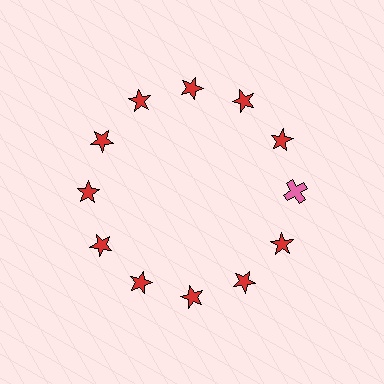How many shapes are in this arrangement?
There are 12 shapes arranged in a ring pattern.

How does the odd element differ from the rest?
It differs in both color (pink instead of red) and shape (cross instead of star).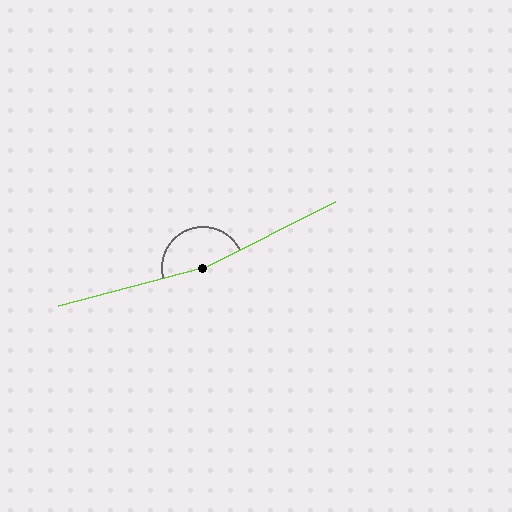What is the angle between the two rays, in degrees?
Approximately 168 degrees.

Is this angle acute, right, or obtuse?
It is obtuse.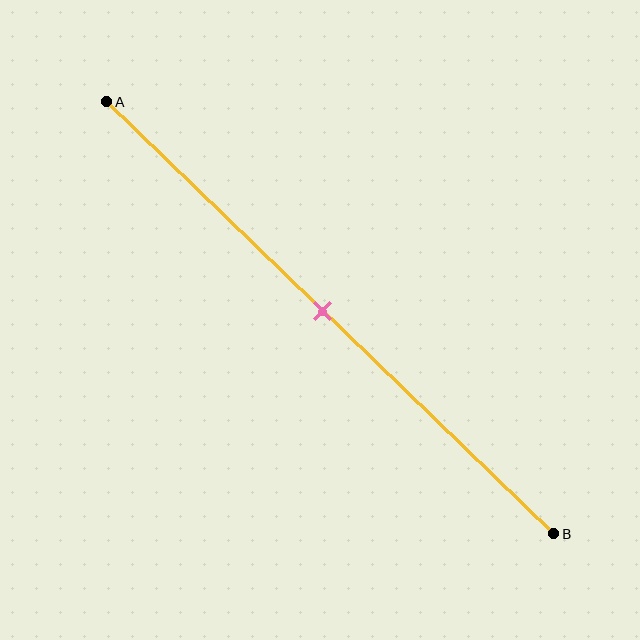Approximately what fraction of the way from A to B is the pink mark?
The pink mark is approximately 50% of the way from A to B.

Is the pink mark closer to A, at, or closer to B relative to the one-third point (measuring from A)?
The pink mark is closer to point B than the one-third point of segment AB.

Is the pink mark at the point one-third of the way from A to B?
No, the mark is at about 50% from A, not at the 33% one-third point.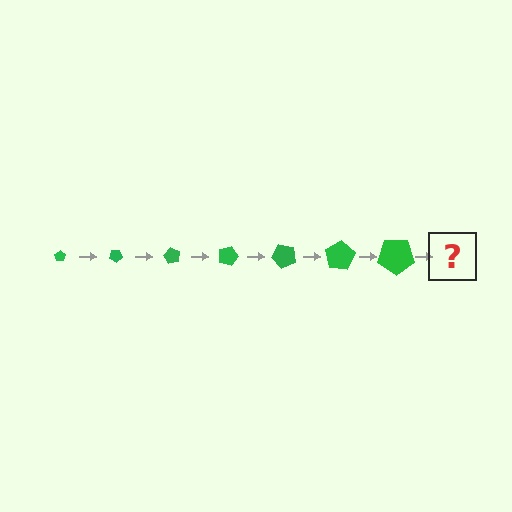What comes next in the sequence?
The next element should be a pentagon, larger than the previous one and rotated 210 degrees from the start.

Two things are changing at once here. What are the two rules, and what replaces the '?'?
The two rules are that the pentagon grows larger each step and it rotates 30 degrees each step. The '?' should be a pentagon, larger than the previous one and rotated 210 degrees from the start.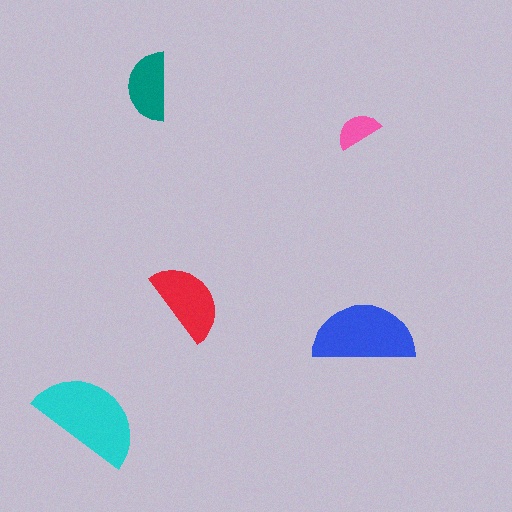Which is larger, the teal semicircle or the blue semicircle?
The blue one.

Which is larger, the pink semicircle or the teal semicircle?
The teal one.